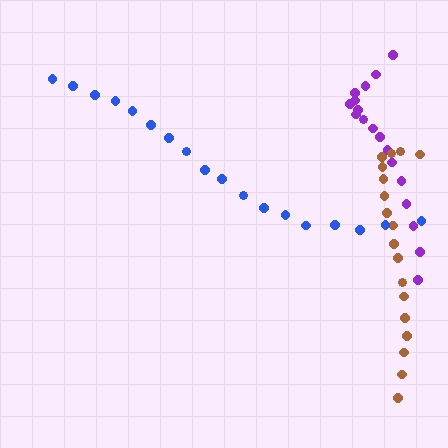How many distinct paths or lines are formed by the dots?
There are 3 distinct paths.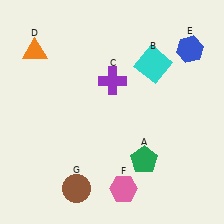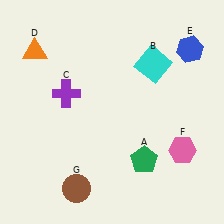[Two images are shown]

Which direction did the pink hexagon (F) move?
The pink hexagon (F) moved right.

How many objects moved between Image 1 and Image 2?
2 objects moved between the two images.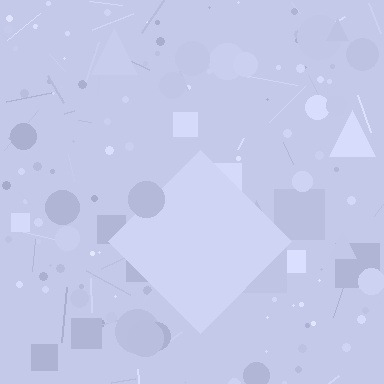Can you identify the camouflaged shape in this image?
The camouflaged shape is a diamond.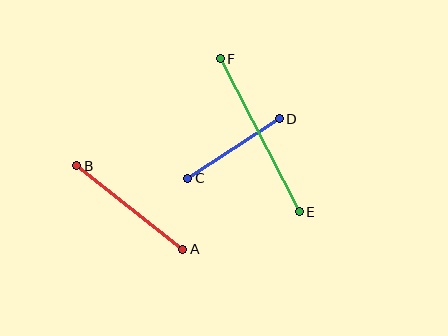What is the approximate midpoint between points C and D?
The midpoint is at approximately (233, 148) pixels.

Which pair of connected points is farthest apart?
Points E and F are farthest apart.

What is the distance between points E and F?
The distance is approximately 172 pixels.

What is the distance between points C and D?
The distance is approximately 109 pixels.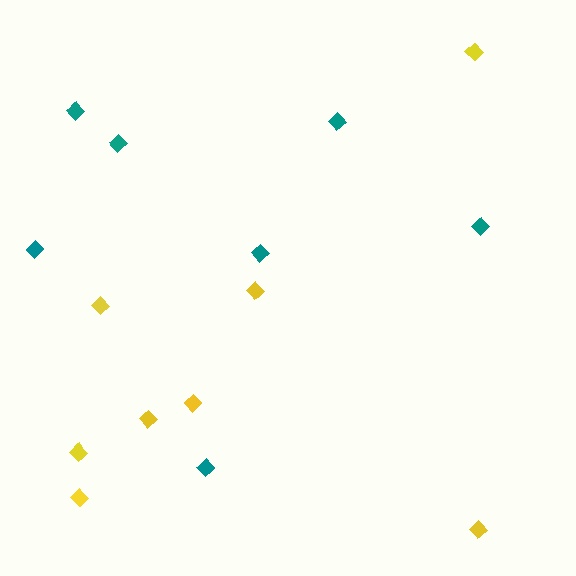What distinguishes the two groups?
There are 2 groups: one group of teal diamonds (7) and one group of yellow diamonds (8).